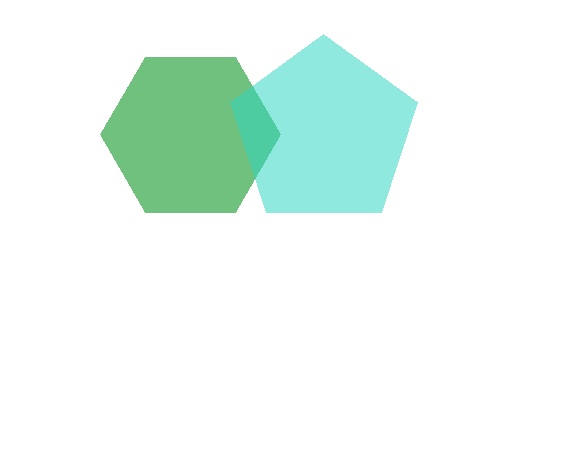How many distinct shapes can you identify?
There are 2 distinct shapes: a green hexagon, a cyan pentagon.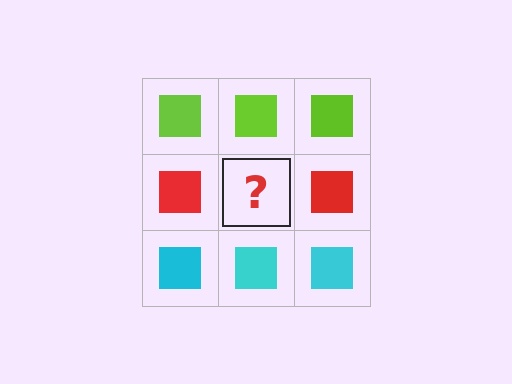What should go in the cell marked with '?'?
The missing cell should contain a red square.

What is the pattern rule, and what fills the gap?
The rule is that each row has a consistent color. The gap should be filled with a red square.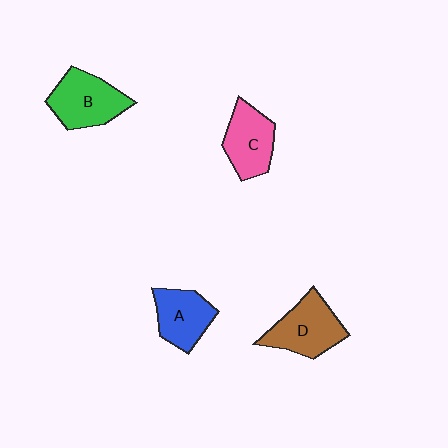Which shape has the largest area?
Shape B (green).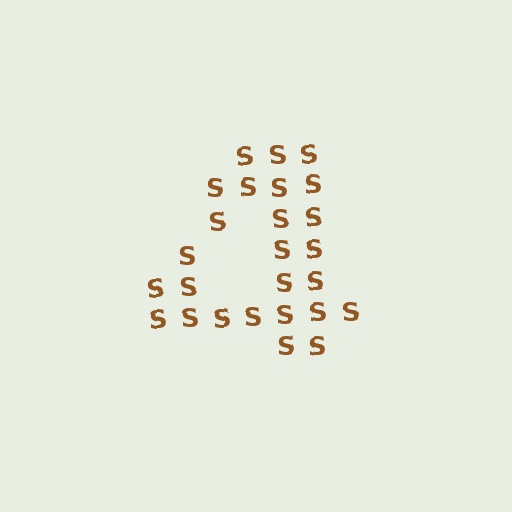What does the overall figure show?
The overall figure shows the digit 4.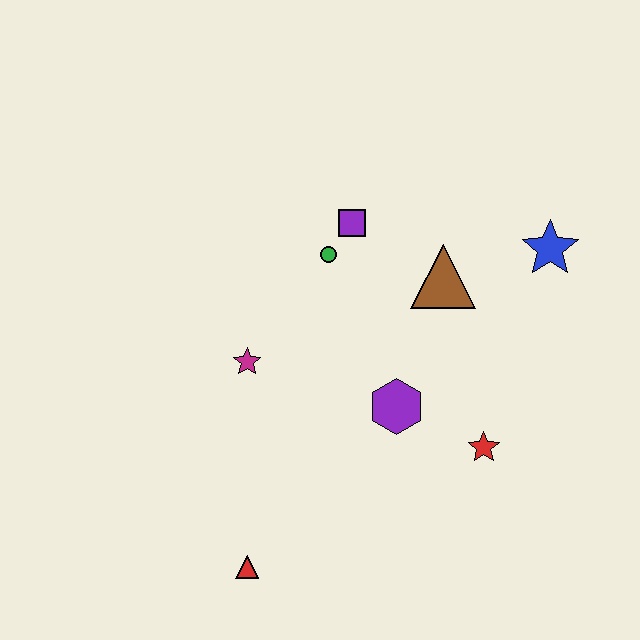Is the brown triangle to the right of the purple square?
Yes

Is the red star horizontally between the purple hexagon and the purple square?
No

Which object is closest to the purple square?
The green circle is closest to the purple square.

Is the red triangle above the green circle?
No